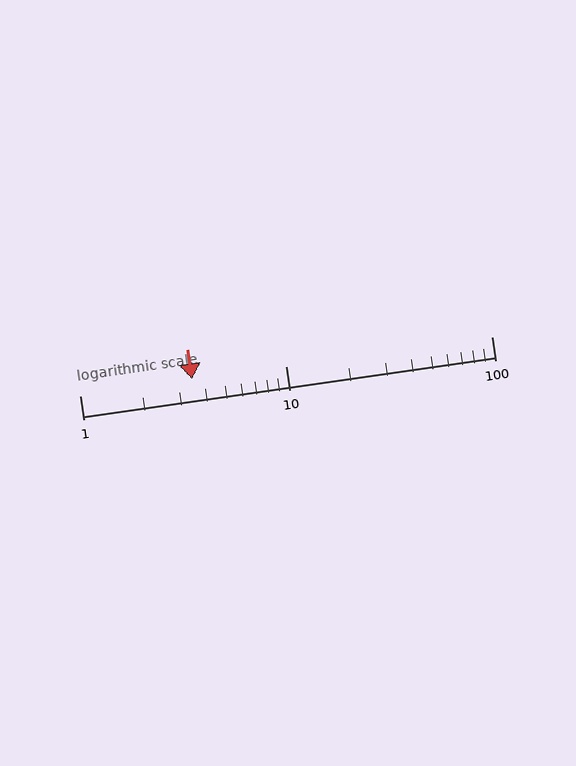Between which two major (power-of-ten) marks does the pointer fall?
The pointer is between 1 and 10.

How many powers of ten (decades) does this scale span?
The scale spans 2 decades, from 1 to 100.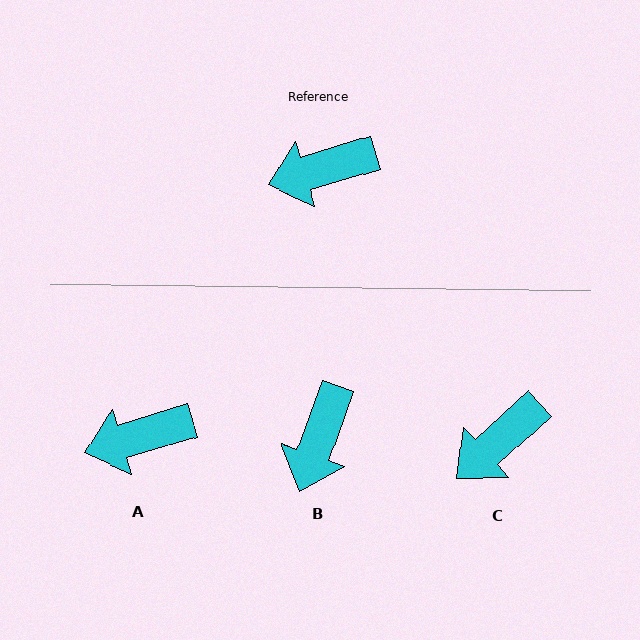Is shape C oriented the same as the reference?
No, it is off by about 25 degrees.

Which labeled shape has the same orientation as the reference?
A.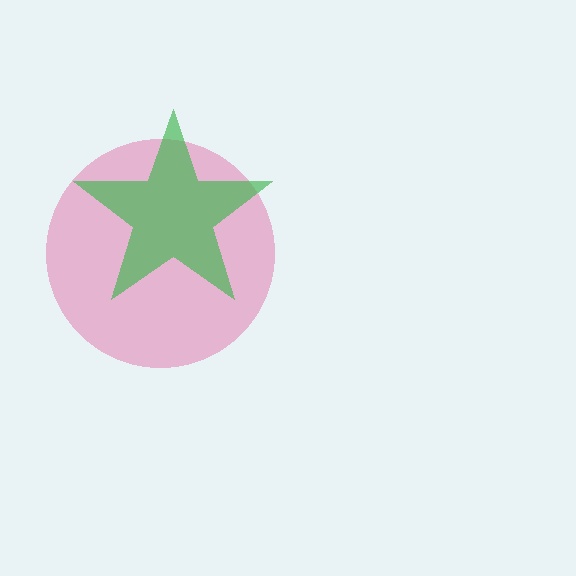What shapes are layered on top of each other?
The layered shapes are: a pink circle, a green star.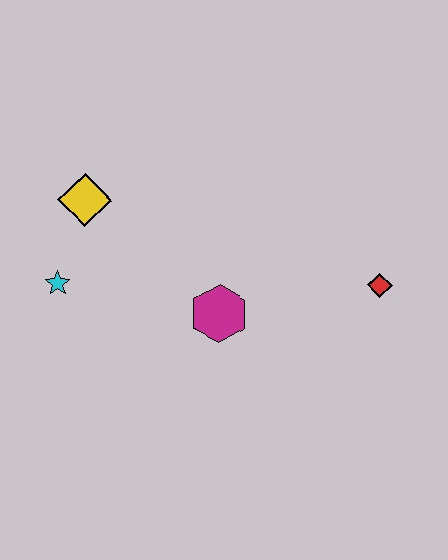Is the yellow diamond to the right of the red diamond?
No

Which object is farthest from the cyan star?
The red diamond is farthest from the cyan star.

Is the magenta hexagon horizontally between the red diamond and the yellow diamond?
Yes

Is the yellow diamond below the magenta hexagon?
No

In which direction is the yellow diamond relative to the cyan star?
The yellow diamond is above the cyan star.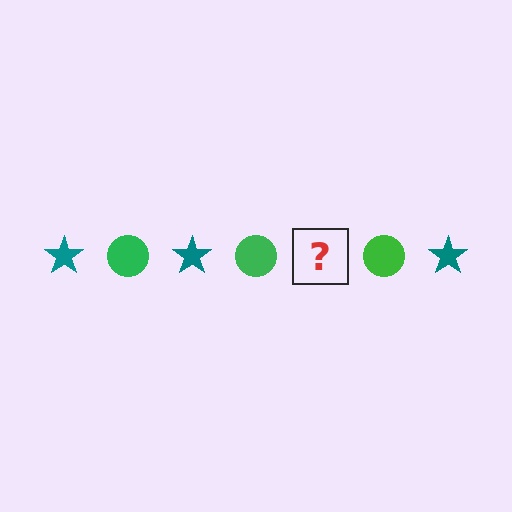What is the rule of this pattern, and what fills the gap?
The rule is that the pattern alternates between teal star and green circle. The gap should be filled with a teal star.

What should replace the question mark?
The question mark should be replaced with a teal star.